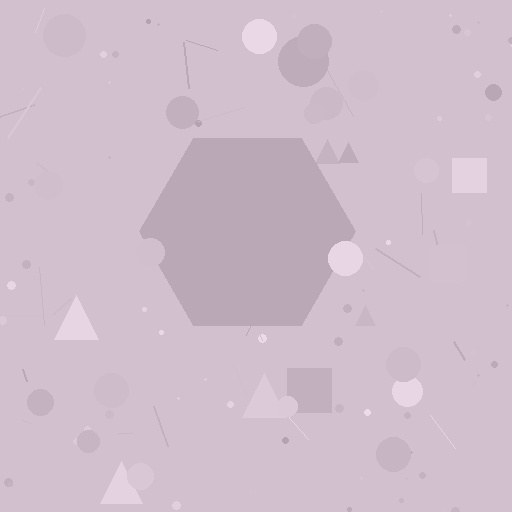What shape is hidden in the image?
A hexagon is hidden in the image.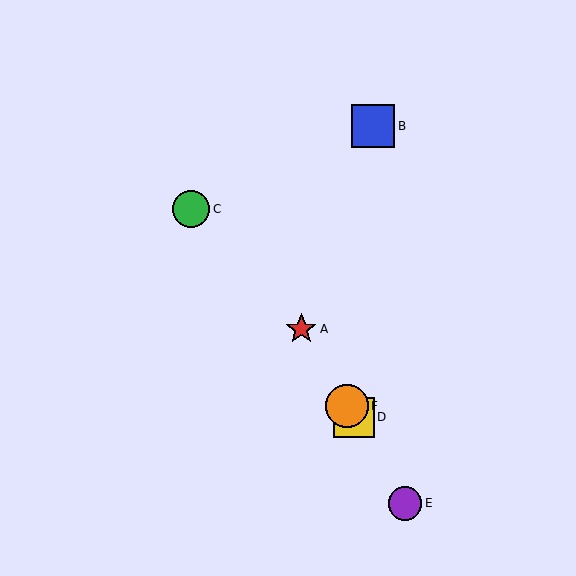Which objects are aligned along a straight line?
Objects A, D, E, F are aligned along a straight line.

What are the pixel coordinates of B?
Object B is at (373, 126).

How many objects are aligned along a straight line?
4 objects (A, D, E, F) are aligned along a straight line.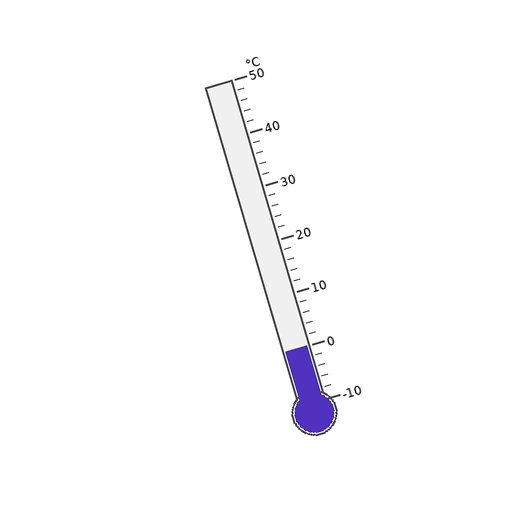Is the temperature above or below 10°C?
The temperature is below 10°C.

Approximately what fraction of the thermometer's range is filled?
The thermometer is filled to approximately 15% of its range.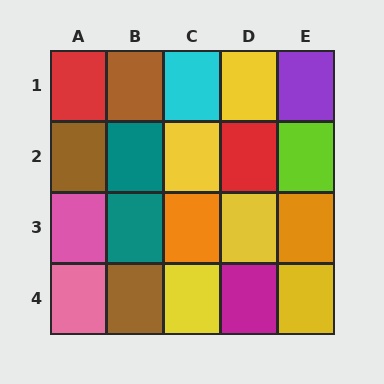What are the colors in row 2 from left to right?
Brown, teal, yellow, red, lime.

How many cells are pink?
2 cells are pink.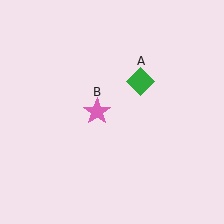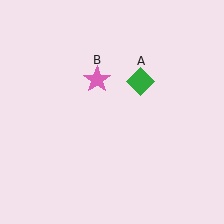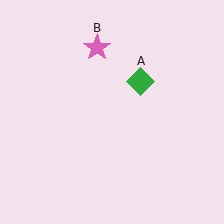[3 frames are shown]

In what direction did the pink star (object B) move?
The pink star (object B) moved up.